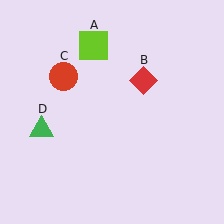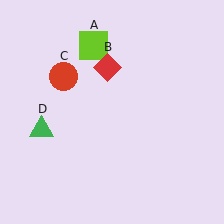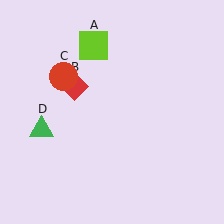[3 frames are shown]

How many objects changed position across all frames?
1 object changed position: red diamond (object B).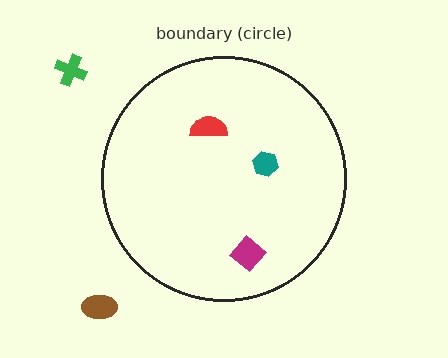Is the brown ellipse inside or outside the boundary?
Outside.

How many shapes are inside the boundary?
3 inside, 2 outside.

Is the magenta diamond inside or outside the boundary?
Inside.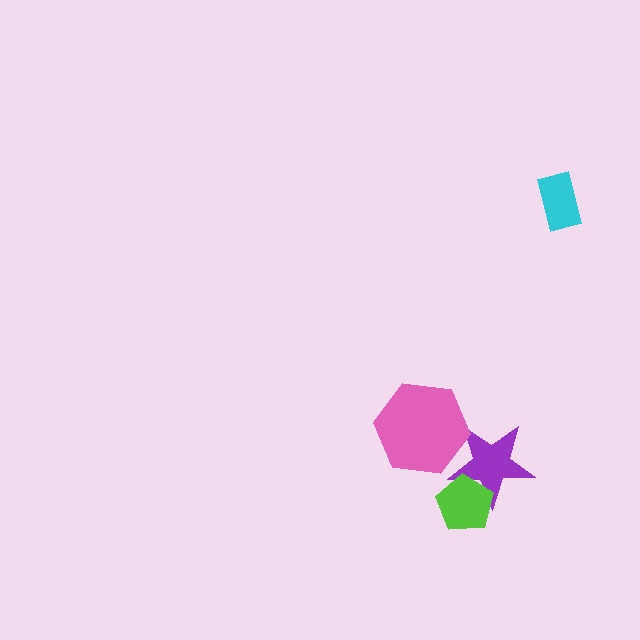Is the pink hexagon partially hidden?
No, no other shape covers it.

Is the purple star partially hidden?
Yes, it is partially covered by another shape.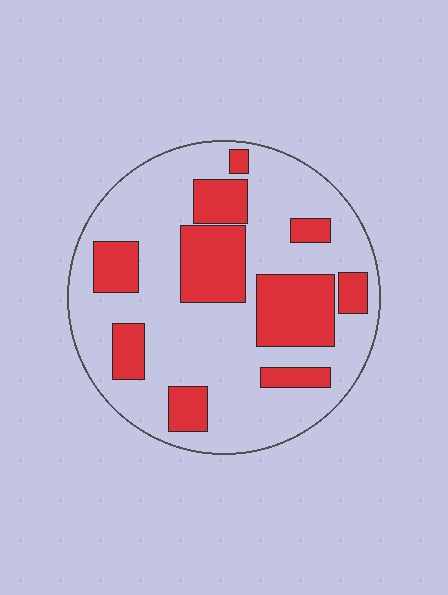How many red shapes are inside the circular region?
10.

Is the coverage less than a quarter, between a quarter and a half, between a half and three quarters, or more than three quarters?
Between a quarter and a half.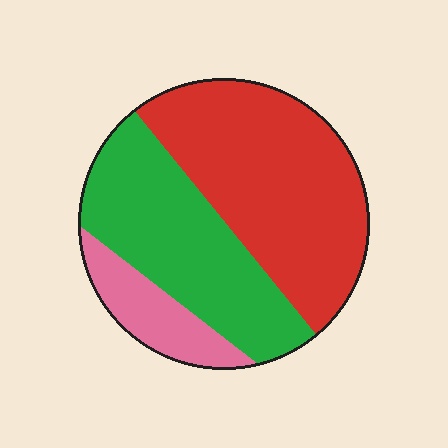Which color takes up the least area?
Pink, at roughly 15%.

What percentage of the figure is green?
Green takes up about three eighths (3/8) of the figure.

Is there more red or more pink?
Red.